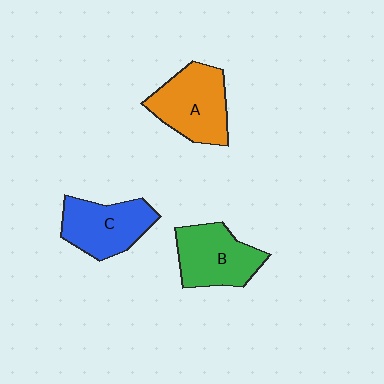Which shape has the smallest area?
Shape C (blue).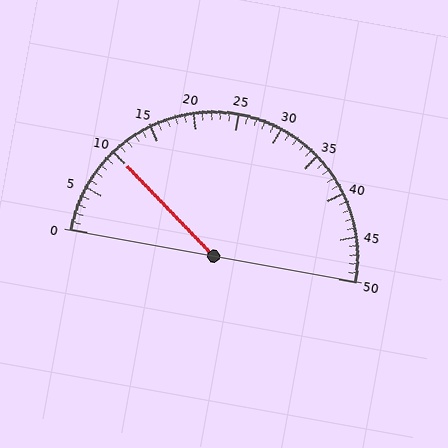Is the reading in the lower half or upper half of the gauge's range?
The reading is in the lower half of the range (0 to 50).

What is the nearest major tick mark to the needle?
The nearest major tick mark is 10.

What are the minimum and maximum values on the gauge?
The gauge ranges from 0 to 50.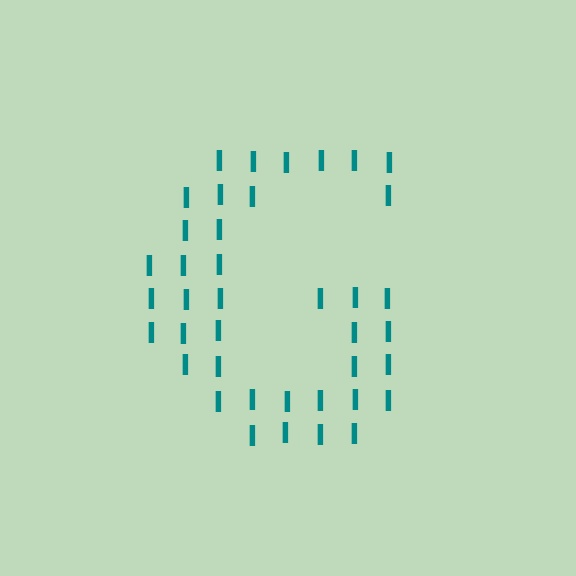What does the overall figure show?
The overall figure shows the letter G.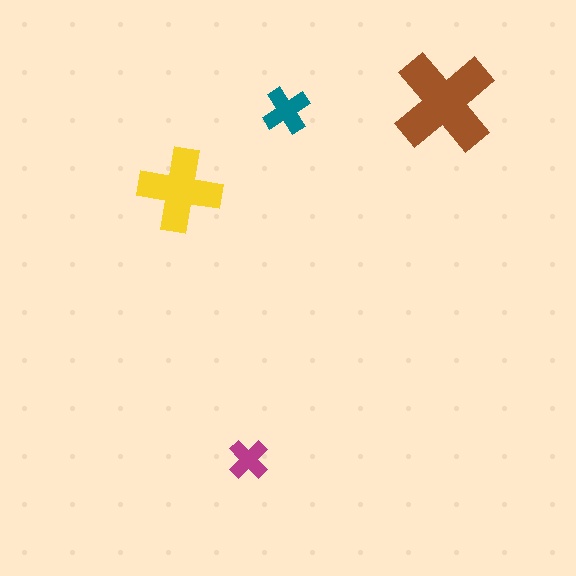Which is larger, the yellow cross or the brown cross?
The brown one.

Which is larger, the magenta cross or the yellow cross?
The yellow one.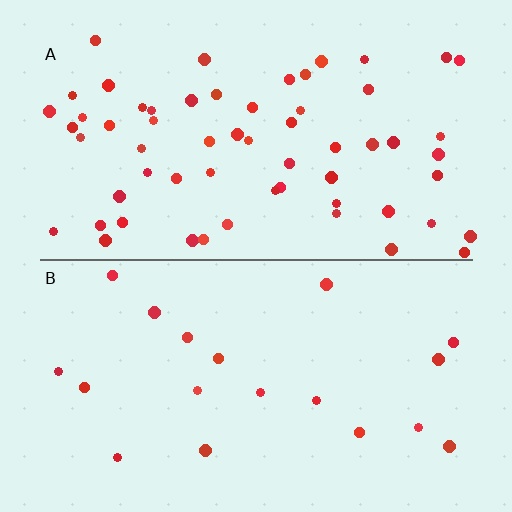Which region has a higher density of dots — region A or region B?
A (the top).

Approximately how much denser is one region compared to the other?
Approximately 3.2× — region A over region B.